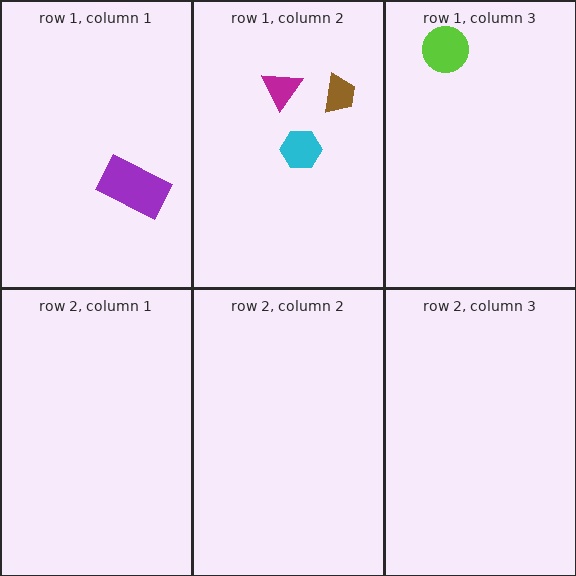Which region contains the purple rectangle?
The row 1, column 1 region.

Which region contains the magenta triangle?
The row 1, column 2 region.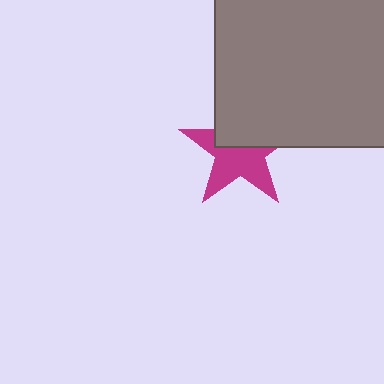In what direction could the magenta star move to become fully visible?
The magenta star could move down. That would shift it out from behind the gray rectangle entirely.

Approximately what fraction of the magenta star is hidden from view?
Roughly 42% of the magenta star is hidden behind the gray rectangle.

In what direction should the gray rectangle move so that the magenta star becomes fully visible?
The gray rectangle should move up. That is the shortest direction to clear the overlap and leave the magenta star fully visible.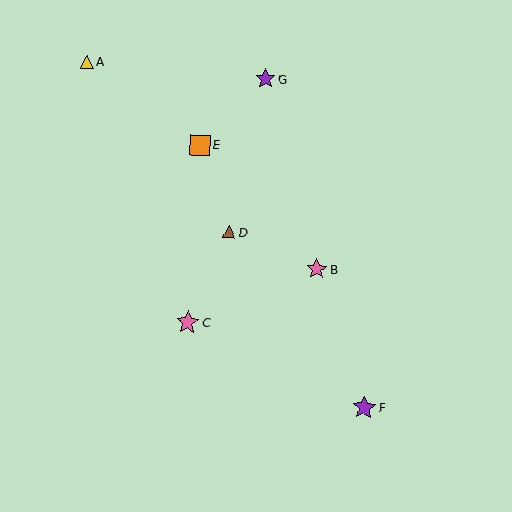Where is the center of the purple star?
The center of the purple star is at (266, 79).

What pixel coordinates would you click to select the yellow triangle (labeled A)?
Click at (87, 62) to select the yellow triangle A.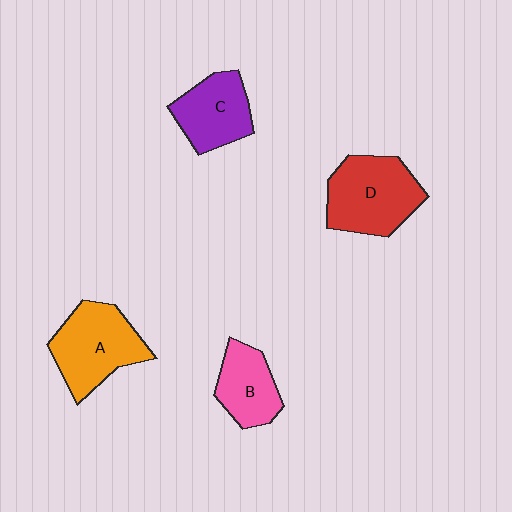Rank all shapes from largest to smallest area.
From largest to smallest: D (red), A (orange), C (purple), B (pink).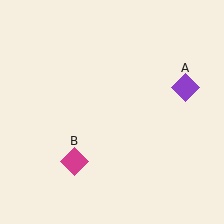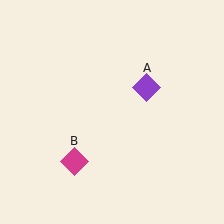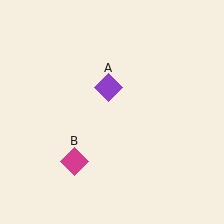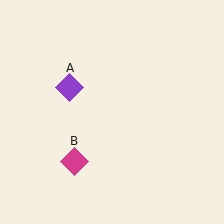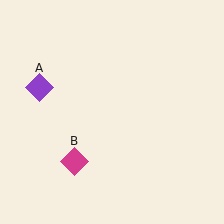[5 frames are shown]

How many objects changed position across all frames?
1 object changed position: purple diamond (object A).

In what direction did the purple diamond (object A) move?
The purple diamond (object A) moved left.